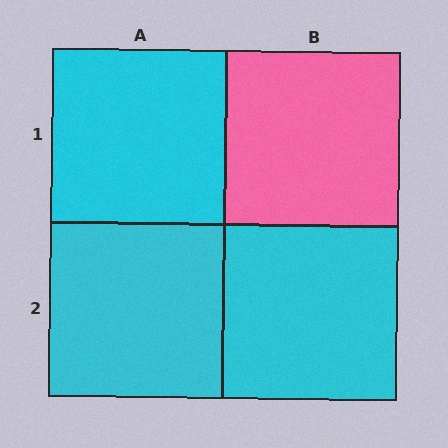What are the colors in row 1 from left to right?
Cyan, pink.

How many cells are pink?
1 cell is pink.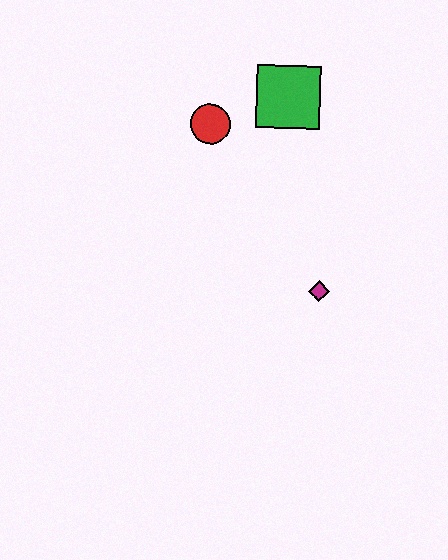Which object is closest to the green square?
The red circle is closest to the green square.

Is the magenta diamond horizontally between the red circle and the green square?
No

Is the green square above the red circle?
Yes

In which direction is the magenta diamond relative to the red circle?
The magenta diamond is below the red circle.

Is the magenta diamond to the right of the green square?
Yes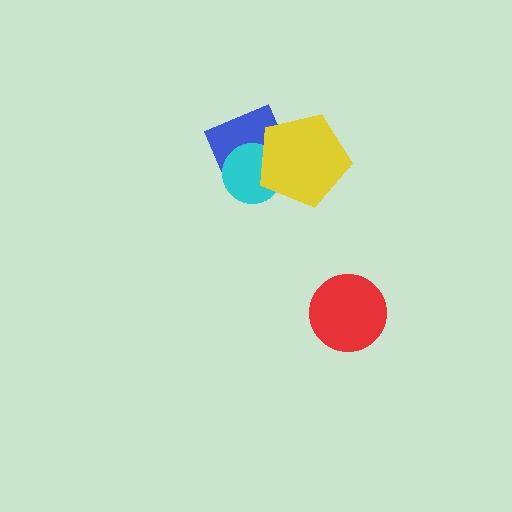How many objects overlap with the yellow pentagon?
2 objects overlap with the yellow pentagon.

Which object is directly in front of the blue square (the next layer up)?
The cyan circle is directly in front of the blue square.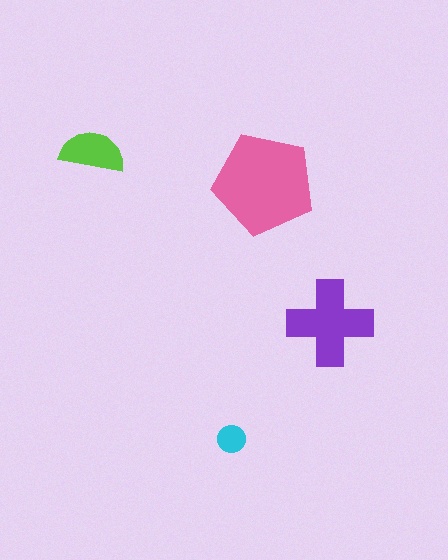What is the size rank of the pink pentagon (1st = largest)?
1st.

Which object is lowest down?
The cyan circle is bottommost.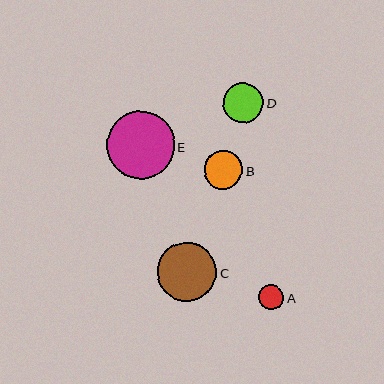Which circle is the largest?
Circle E is the largest with a size of approximately 68 pixels.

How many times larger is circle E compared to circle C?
Circle E is approximately 1.2 times the size of circle C.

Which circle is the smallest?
Circle A is the smallest with a size of approximately 25 pixels.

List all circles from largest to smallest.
From largest to smallest: E, C, D, B, A.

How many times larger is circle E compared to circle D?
Circle E is approximately 1.7 times the size of circle D.